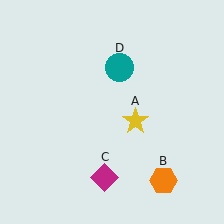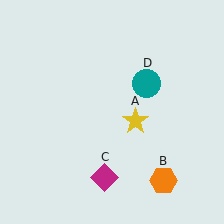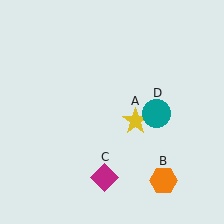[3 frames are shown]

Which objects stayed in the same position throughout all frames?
Yellow star (object A) and orange hexagon (object B) and magenta diamond (object C) remained stationary.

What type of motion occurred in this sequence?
The teal circle (object D) rotated clockwise around the center of the scene.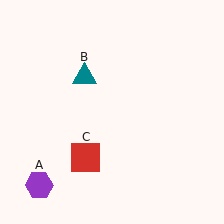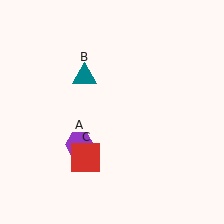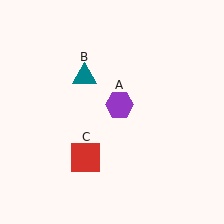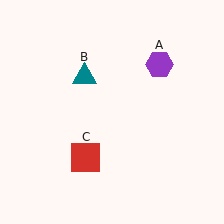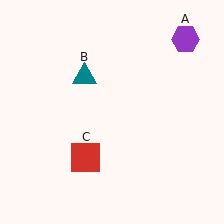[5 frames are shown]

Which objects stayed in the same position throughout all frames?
Teal triangle (object B) and red square (object C) remained stationary.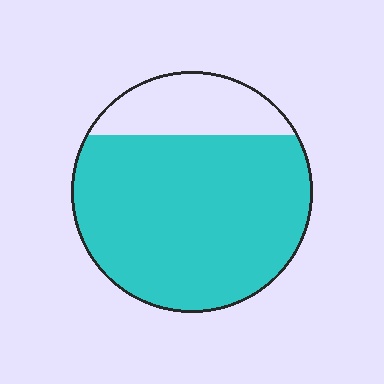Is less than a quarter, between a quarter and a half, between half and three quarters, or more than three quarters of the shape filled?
More than three quarters.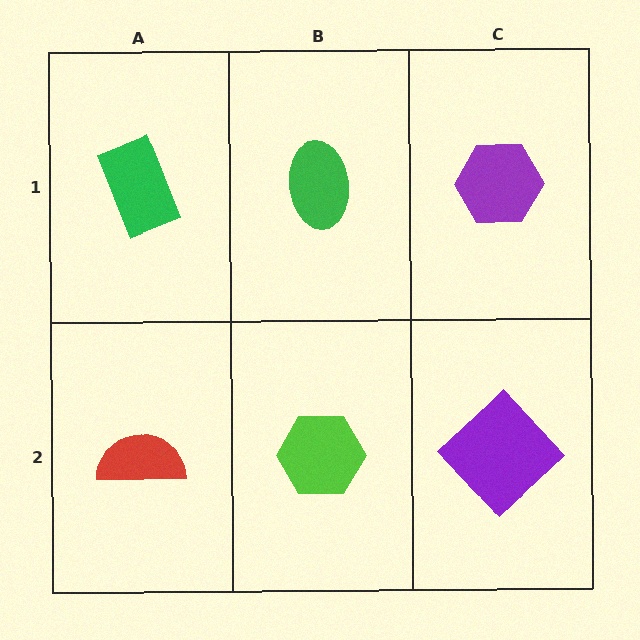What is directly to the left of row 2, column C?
A lime hexagon.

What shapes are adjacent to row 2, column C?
A purple hexagon (row 1, column C), a lime hexagon (row 2, column B).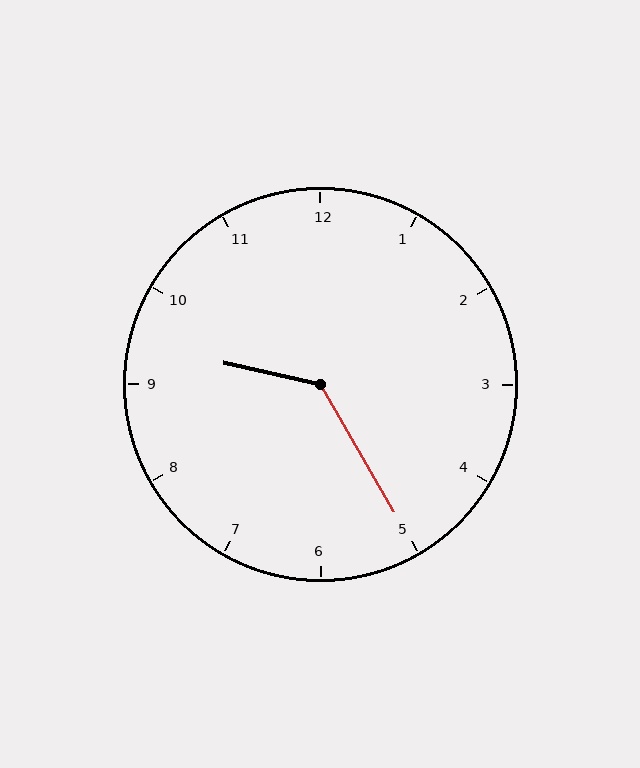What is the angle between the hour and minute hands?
Approximately 132 degrees.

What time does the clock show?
9:25.